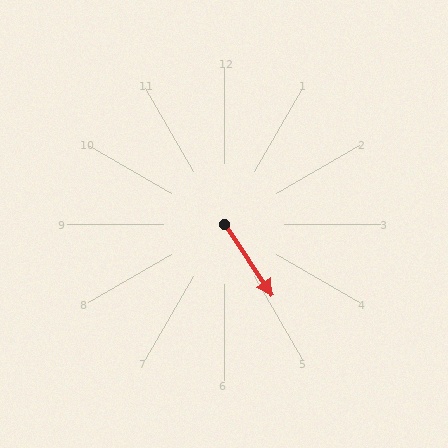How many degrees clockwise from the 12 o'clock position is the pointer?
Approximately 146 degrees.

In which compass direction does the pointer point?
Southeast.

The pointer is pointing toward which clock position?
Roughly 5 o'clock.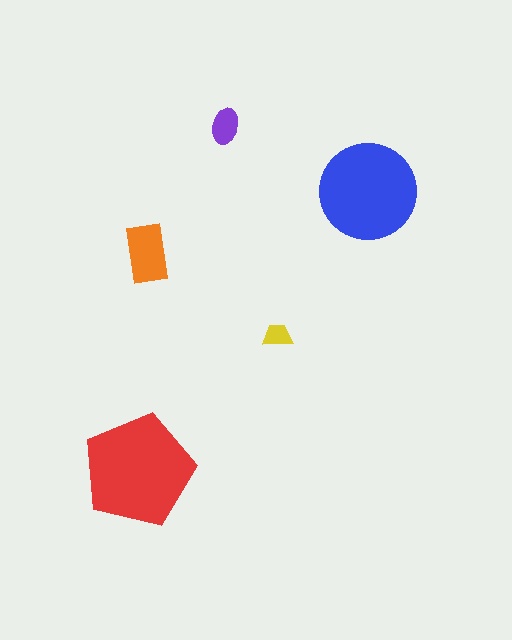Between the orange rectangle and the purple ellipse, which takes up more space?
The orange rectangle.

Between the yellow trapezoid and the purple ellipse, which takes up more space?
The purple ellipse.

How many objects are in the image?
There are 5 objects in the image.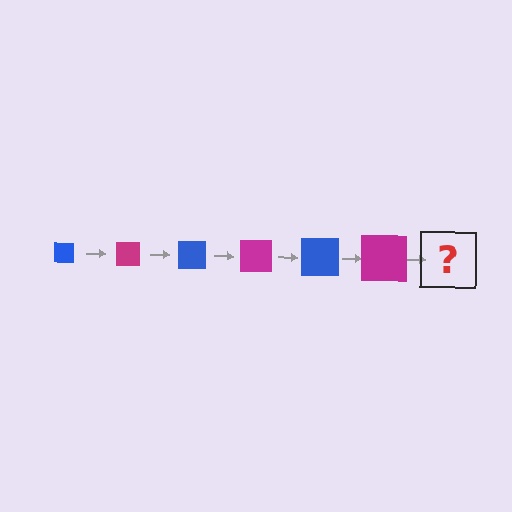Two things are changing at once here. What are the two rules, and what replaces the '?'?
The two rules are that the square grows larger each step and the color cycles through blue and magenta. The '?' should be a blue square, larger than the previous one.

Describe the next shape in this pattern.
It should be a blue square, larger than the previous one.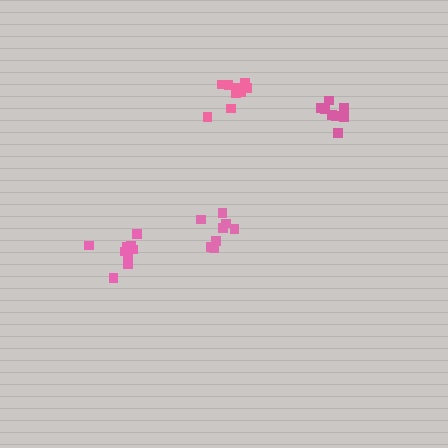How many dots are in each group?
Group 1: 8 dots, Group 2: 8 dots, Group 3: 9 dots, Group 4: 9 dots (34 total).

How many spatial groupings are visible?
There are 4 spatial groupings.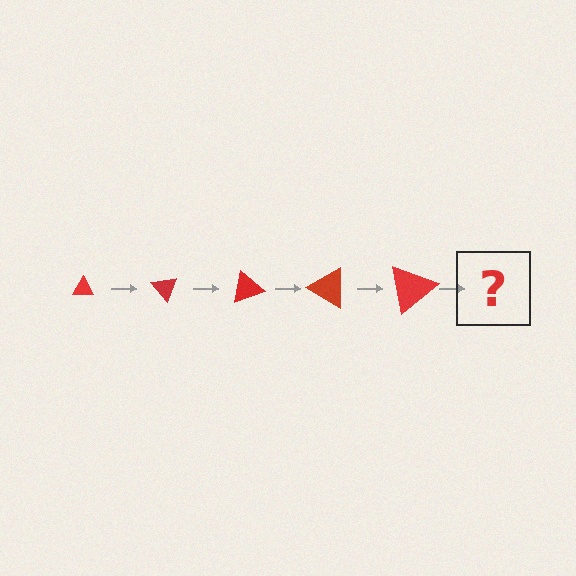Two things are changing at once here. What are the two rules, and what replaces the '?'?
The two rules are that the triangle grows larger each step and it rotates 50 degrees each step. The '?' should be a triangle, larger than the previous one and rotated 250 degrees from the start.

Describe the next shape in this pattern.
It should be a triangle, larger than the previous one and rotated 250 degrees from the start.